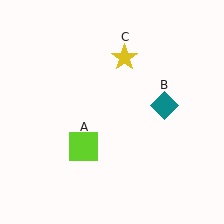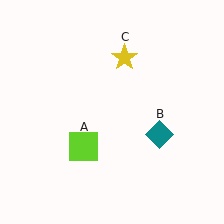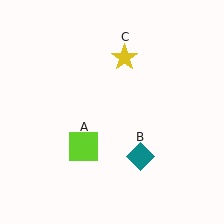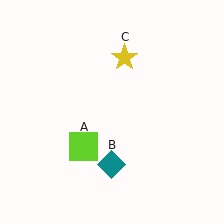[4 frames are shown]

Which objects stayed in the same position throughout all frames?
Lime square (object A) and yellow star (object C) remained stationary.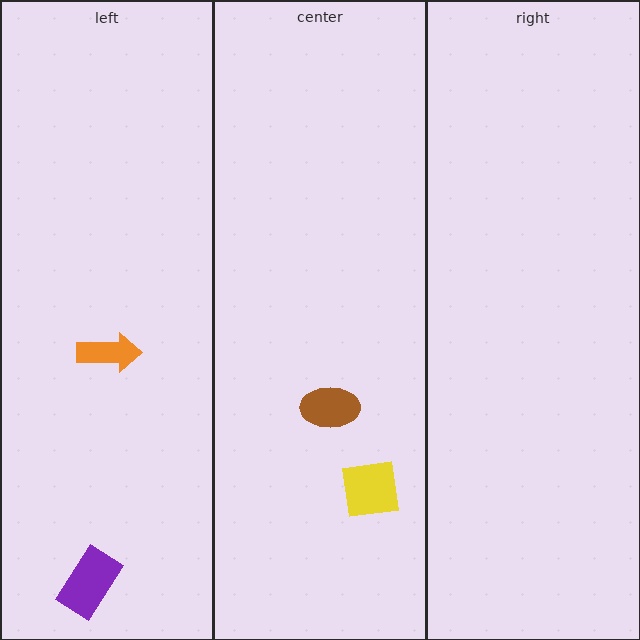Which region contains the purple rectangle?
The left region.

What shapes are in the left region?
The purple rectangle, the orange arrow.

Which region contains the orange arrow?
The left region.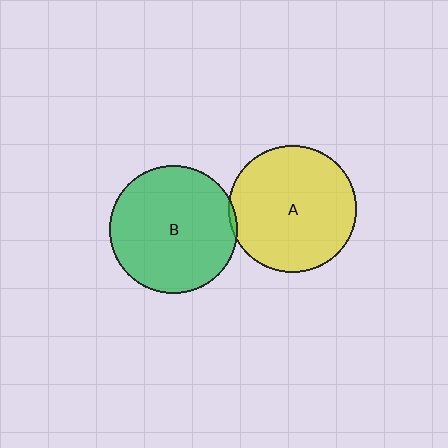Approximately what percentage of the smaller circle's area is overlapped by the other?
Approximately 5%.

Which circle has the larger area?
Circle B (green).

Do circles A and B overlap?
Yes.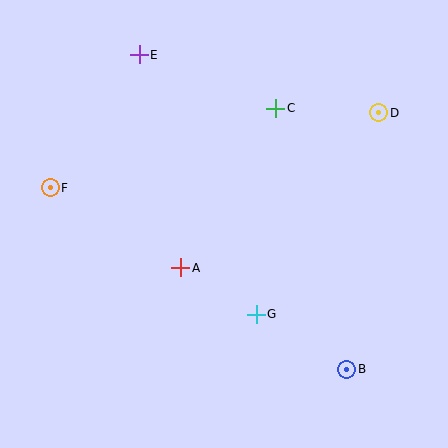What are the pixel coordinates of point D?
Point D is at (379, 113).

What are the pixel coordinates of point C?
Point C is at (276, 108).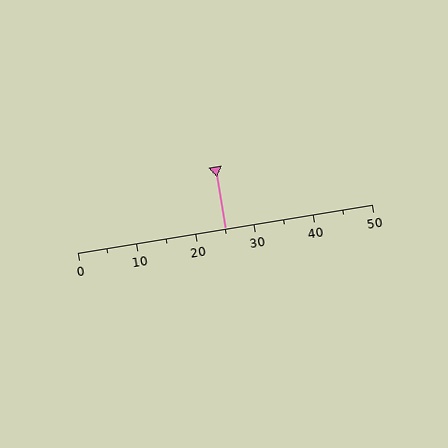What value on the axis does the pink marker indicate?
The marker indicates approximately 25.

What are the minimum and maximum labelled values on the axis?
The axis runs from 0 to 50.